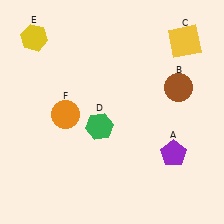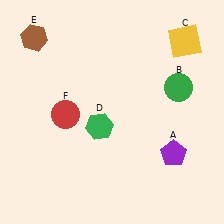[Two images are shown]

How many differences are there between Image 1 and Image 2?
There are 3 differences between the two images.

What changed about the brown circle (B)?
In Image 1, B is brown. In Image 2, it changed to green.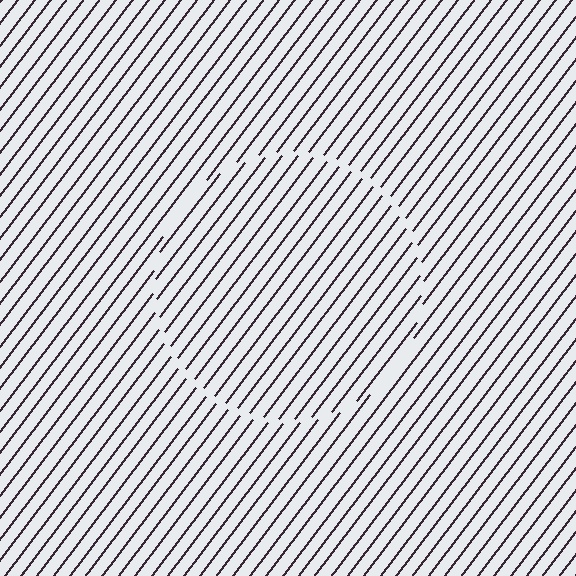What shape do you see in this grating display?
An illusory circle. The interior of the shape contains the same grating, shifted by half a period — the contour is defined by the phase discontinuity where line-ends from the inner and outer gratings abut.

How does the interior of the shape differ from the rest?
The interior of the shape contains the same grating, shifted by half a period — the contour is defined by the phase discontinuity where line-ends from the inner and outer gratings abut.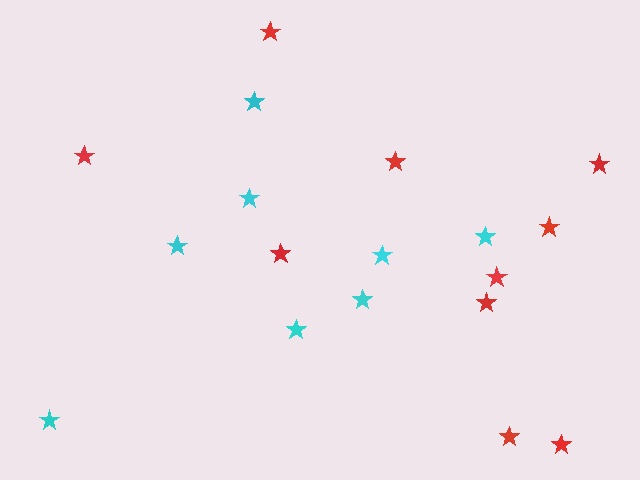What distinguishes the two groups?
There are 2 groups: one group of cyan stars (8) and one group of red stars (10).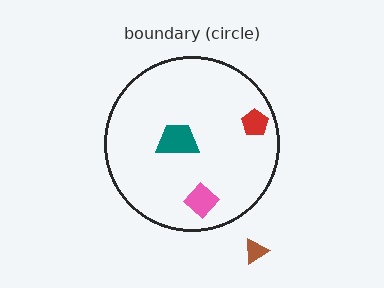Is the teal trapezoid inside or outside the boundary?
Inside.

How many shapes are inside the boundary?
3 inside, 1 outside.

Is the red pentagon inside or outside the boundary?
Inside.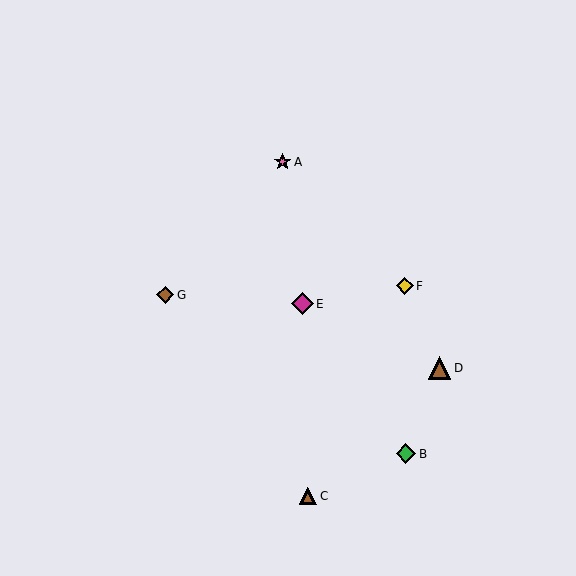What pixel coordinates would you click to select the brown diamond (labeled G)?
Click at (165, 295) to select the brown diamond G.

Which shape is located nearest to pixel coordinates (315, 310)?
The magenta diamond (labeled E) at (302, 304) is nearest to that location.